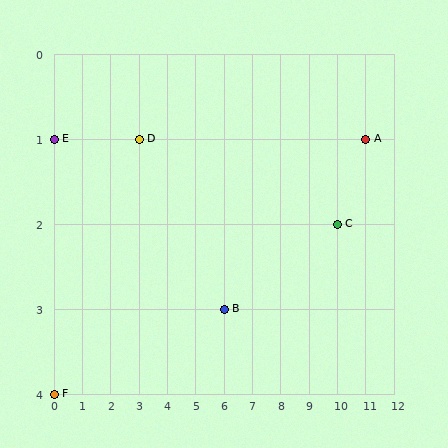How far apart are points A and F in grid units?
Points A and F are 11 columns and 3 rows apart (about 11.4 grid units diagonally).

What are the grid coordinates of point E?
Point E is at grid coordinates (0, 1).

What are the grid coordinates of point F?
Point F is at grid coordinates (0, 4).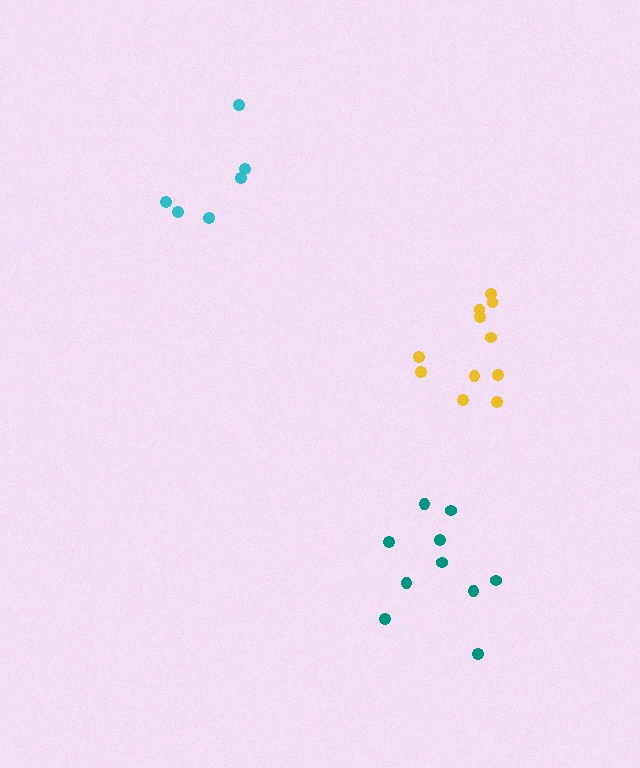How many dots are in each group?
Group 1: 10 dots, Group 2: 11 dots, Group 3: 6 dots (27 total).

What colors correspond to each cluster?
The clusters are colored: teal, yellow, cyan.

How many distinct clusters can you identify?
There are 3 distinct clusters.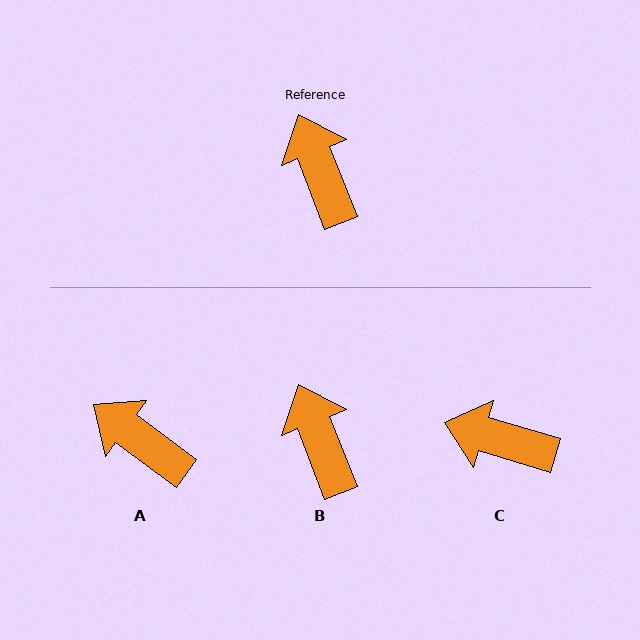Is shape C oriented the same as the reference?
No, it is off by about 52 degrees.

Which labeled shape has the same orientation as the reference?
B.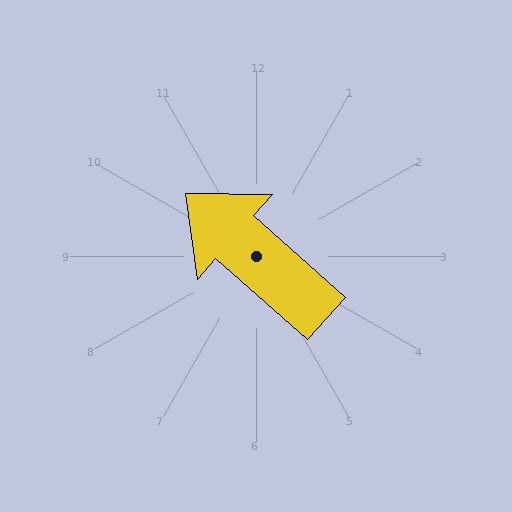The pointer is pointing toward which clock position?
Roughly 10 o'clock.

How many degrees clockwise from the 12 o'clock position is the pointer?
Approximately 312 degrees.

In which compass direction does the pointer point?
Northwest.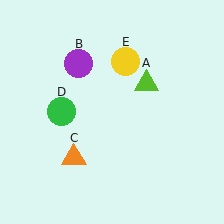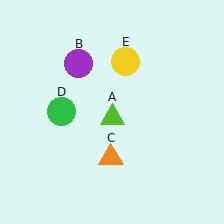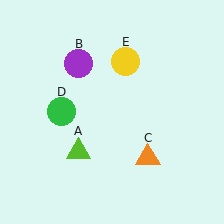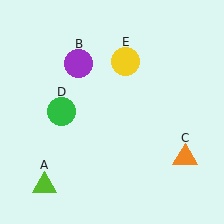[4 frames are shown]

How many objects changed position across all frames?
2 objects changed position: lime triangle (object A), orange triangle (object C).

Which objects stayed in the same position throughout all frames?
Purple circle (object B) and green circle (object D) and yellow circle (object E) remained stationary.